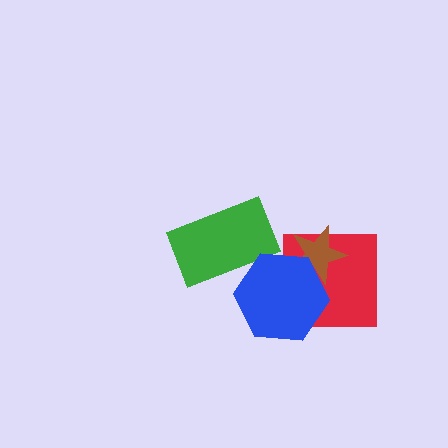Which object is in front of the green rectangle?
The blue hexagon is in front of the green rectangle.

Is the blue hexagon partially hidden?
No, no other shape covers it.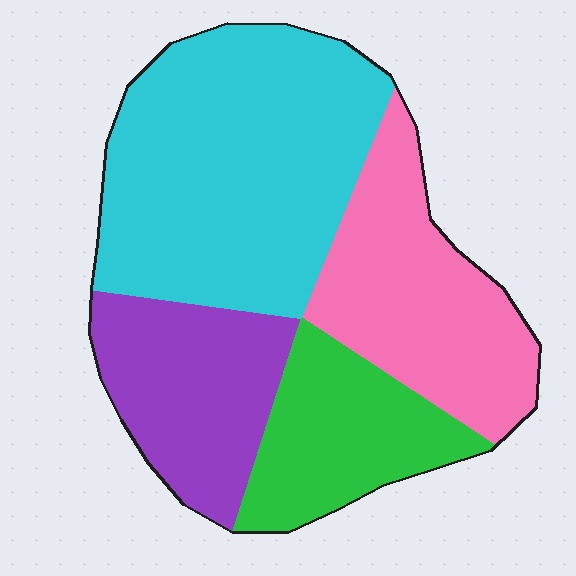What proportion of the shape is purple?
Purple covers about 20% of the shape.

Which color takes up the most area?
Cyan, at roughly 40%.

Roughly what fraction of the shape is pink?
Pink covers about 25% of the shape.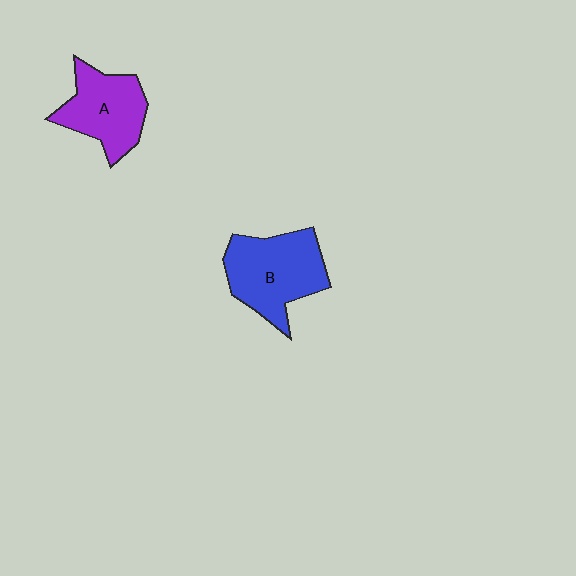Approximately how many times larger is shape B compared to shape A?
Approximately 1.2 times.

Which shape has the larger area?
Shape B (blue).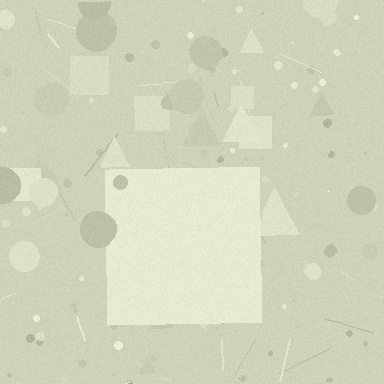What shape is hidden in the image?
A square is hidden in the image.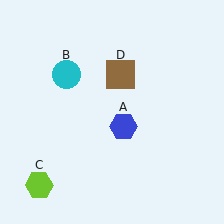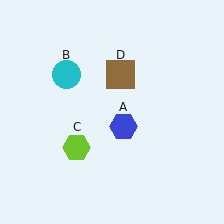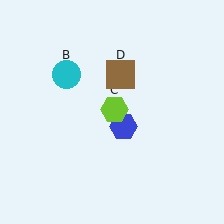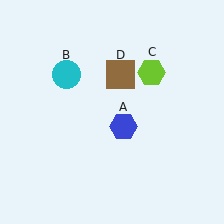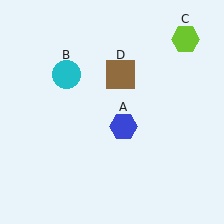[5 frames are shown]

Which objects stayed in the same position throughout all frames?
Blue hexagon (object A) and cyan circle (object B) and brown square (object D) remained stationary.